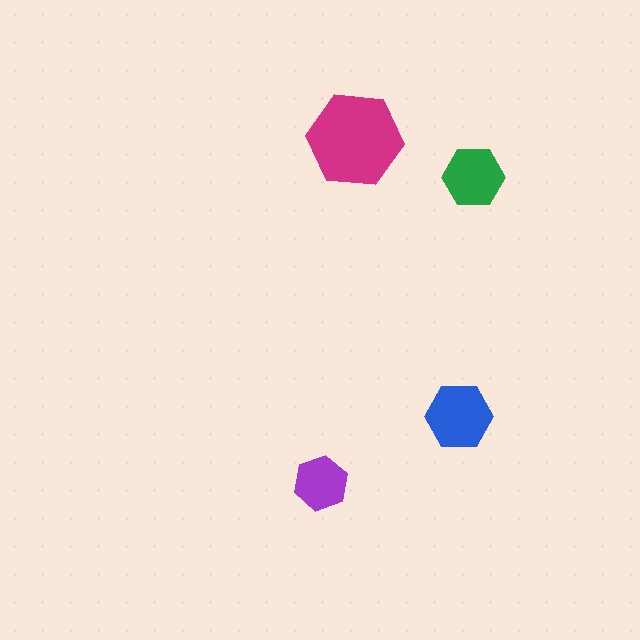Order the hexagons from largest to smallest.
the magenta one, the blue one, the green one, the purple one.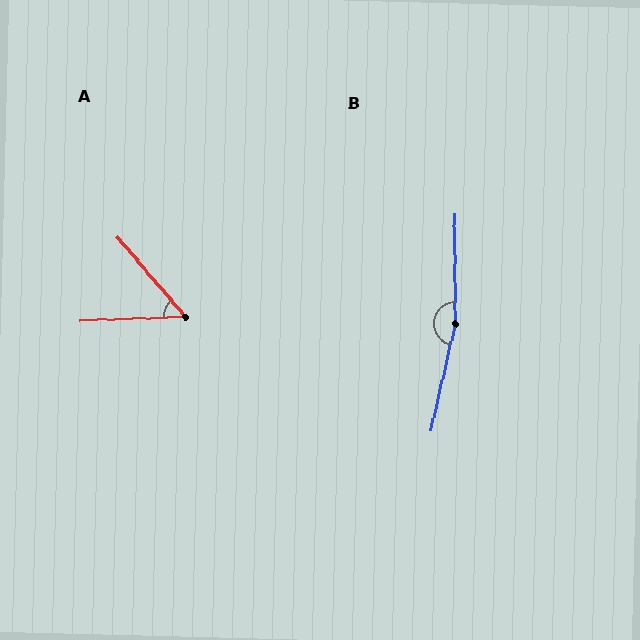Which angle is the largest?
B, at approximately 167 degrees.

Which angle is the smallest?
A, at approximately 51 degrees.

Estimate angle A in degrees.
Approximately 51 degrees.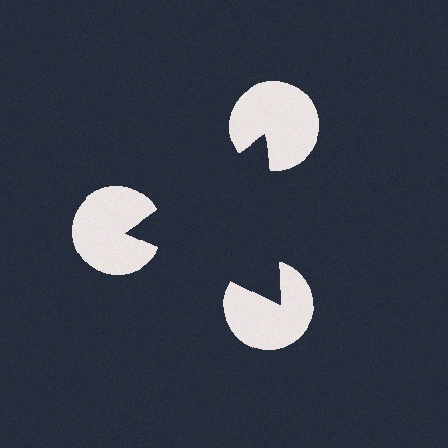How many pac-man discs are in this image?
There are 3 — one at each vertex of the illusory triangle.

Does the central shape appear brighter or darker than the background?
It typically appears slightly darker than the background, even though no actual brightness change is drawn.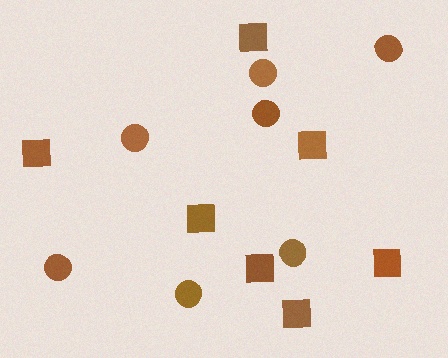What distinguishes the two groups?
There are 2 groups: one group of circles (7) and one group of squares (7).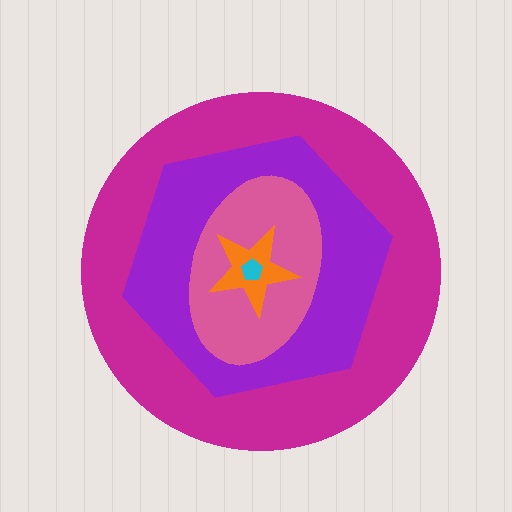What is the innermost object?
The cyan pentagon.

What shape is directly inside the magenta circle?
The purple hexagon.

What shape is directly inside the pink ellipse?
The orange star.